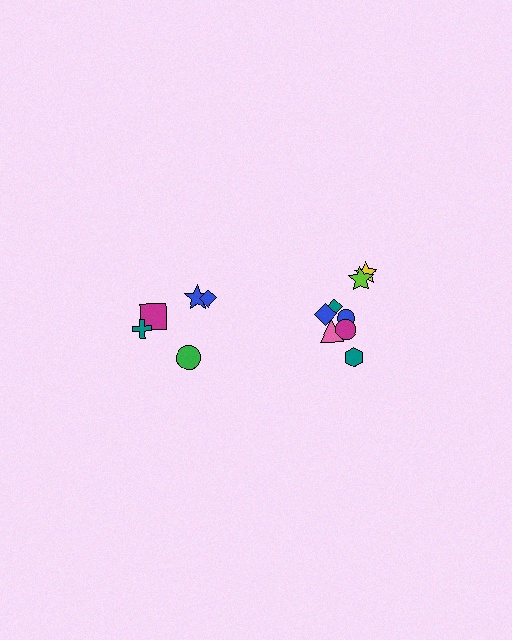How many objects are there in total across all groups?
There are 13 objects.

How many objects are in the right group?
There are 8 objects.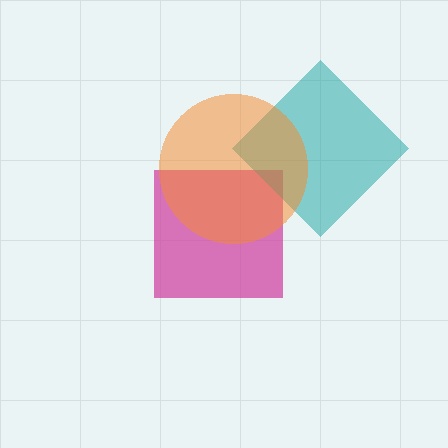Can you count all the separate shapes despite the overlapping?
Yes, there are 3 separate shapes.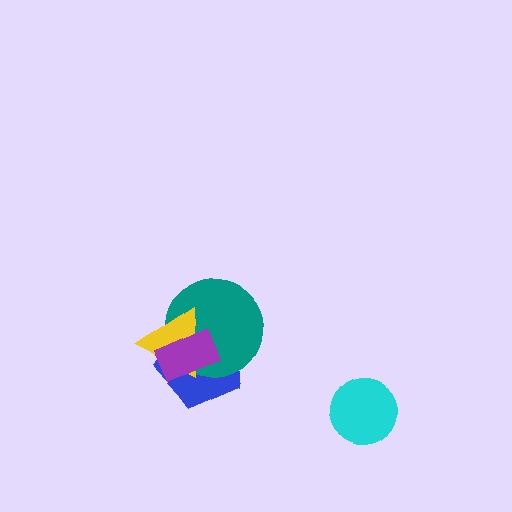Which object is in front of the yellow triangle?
The purple rectangle is in front of the yellow triangle.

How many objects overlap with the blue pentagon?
3 objects overlap with the blue pentagon.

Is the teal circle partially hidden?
Yes, it is partially covered by another shape.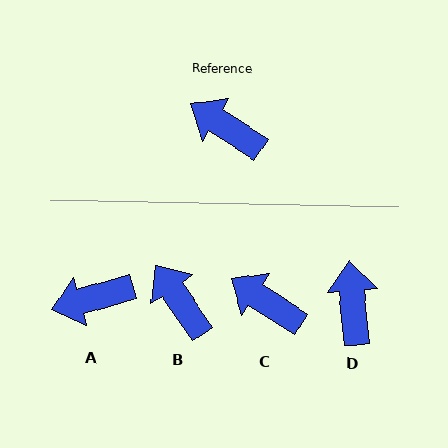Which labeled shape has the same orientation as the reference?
C.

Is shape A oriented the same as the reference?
No, it is off by about 49 degrees.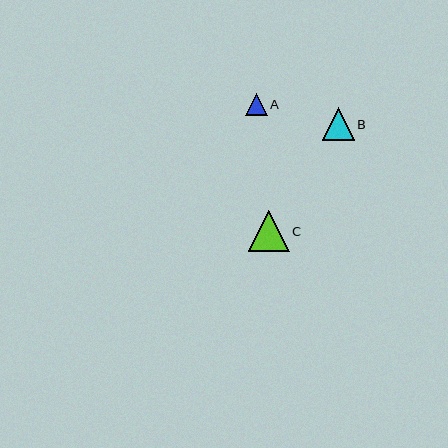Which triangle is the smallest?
Triangle A is the smallest with a size of approximately 22 pixels.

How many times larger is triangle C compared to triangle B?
Triangle C is approximately 1.3 times the size of triangle B.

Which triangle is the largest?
Triangle C is the largest with a size of approximately 41 pixels.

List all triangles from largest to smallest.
From largest to smallest: C, B, A.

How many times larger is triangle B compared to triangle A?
Triangle B is approximately 1.5 times the size of triangle A.